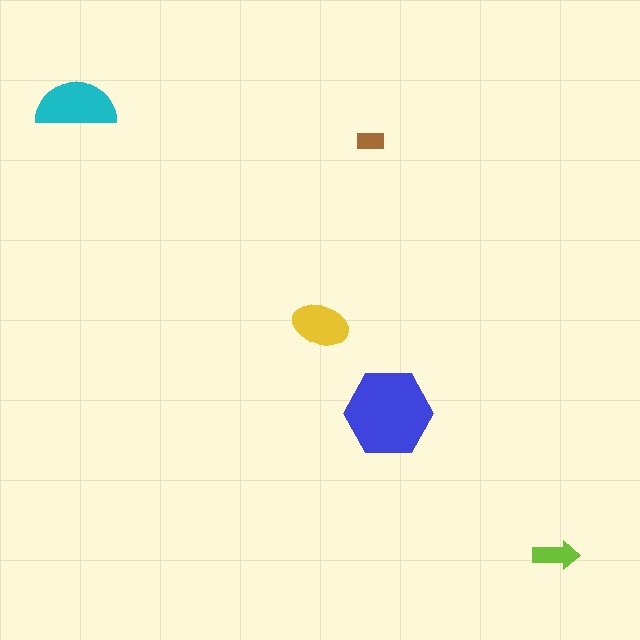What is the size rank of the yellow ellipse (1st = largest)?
3rd.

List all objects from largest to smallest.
The blue hexagon, the cyan semicircle, the yellow ellipse, the lime arrow, the brown rectangle.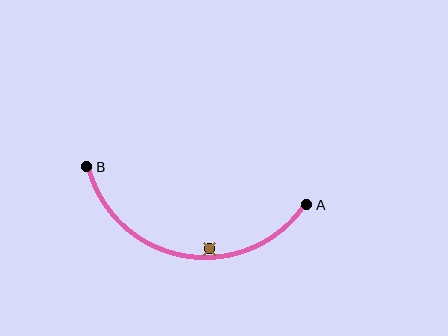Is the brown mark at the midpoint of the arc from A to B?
No — the brown mark does not lie on the arc at all. It sits slightly inside the curve.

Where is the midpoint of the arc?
The arc midpoint is the point on the curve farthest from the straight line joining A and B. It sits below that line.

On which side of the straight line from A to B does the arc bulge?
The arc bulges below the straight line connecting A and B.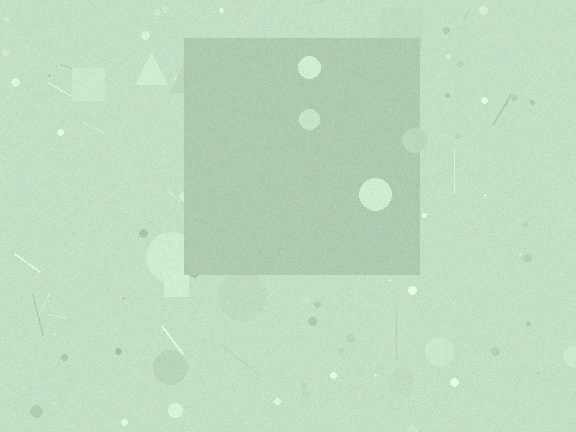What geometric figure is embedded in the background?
A square is embedded in the background.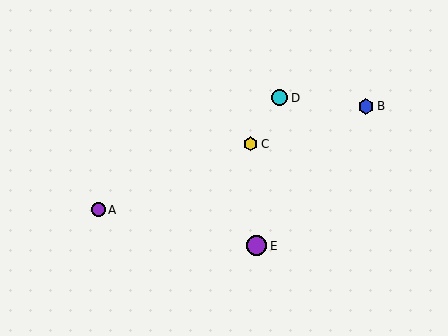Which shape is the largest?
The purple circle (labeled E) is the largest.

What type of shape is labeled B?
Shape B is a blue hexagon.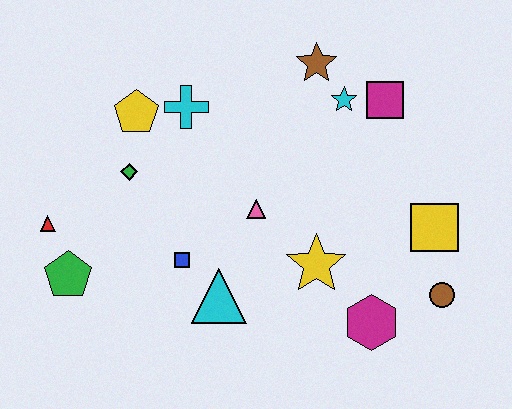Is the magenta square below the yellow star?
No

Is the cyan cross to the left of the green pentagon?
No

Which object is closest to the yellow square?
The brown circle is closest to the yellow square.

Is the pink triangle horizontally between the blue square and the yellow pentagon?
No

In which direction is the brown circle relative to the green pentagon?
The brown circle is to the right of the green pentagon.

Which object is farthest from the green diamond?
The brown circle is farthest from the green diamond.